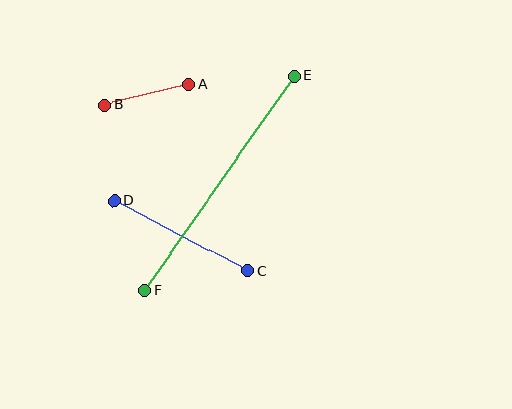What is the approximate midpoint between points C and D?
The midpoint is at approximately (181, 236) pixels.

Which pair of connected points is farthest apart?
Points E and F are farthest apart.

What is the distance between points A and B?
The distance is approximately 86 pixels.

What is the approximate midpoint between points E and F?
The midpoint is at approximately (219, 183) pixels.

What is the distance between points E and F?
The distance is approximately 262 pixels.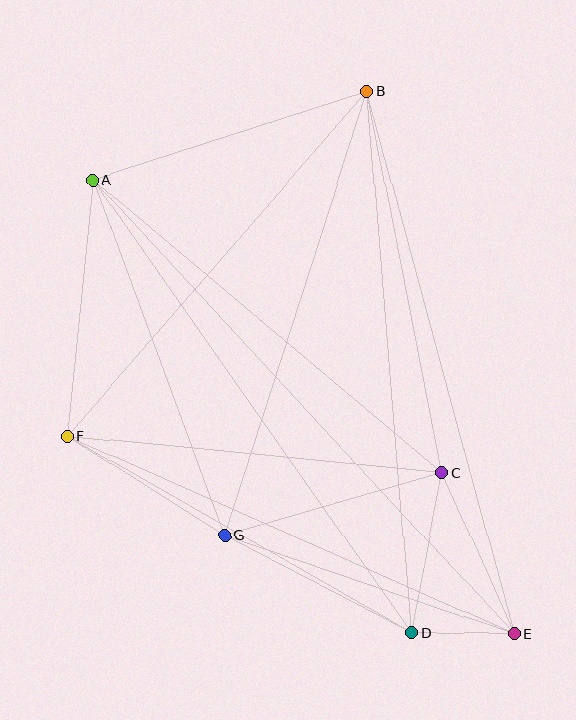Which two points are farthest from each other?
Points A and E are farthest from each other.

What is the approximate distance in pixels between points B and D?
The distance between B and D is approximately 543 pixels.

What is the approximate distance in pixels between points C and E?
The distance between C and E is approximately 177 pixels.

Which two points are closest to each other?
Points D and E are closest to each other.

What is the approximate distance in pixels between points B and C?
The distance between B and C is approximately 389 pixels.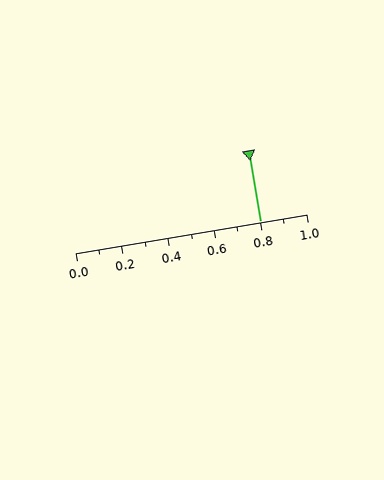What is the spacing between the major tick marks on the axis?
The major ticks are spaced 0.2 apart.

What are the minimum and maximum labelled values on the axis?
The axis runs from 0.0 to 1.0.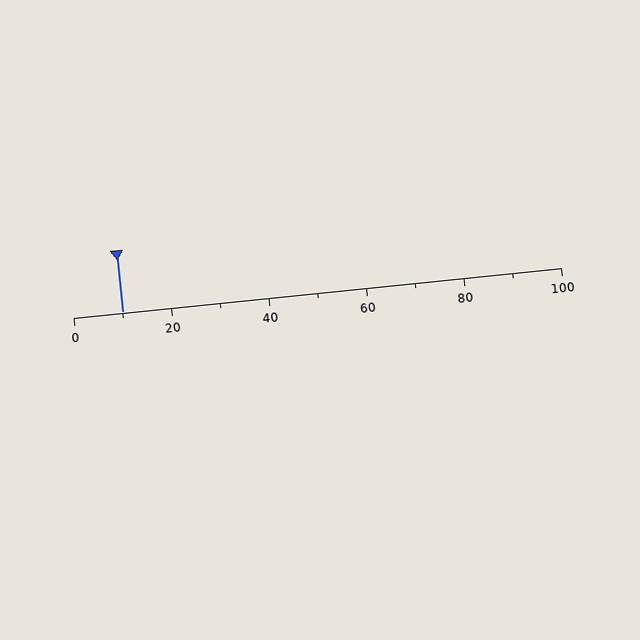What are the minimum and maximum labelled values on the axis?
The axis runs from 0 to 100.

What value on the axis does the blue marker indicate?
The marker indicates approximately 10.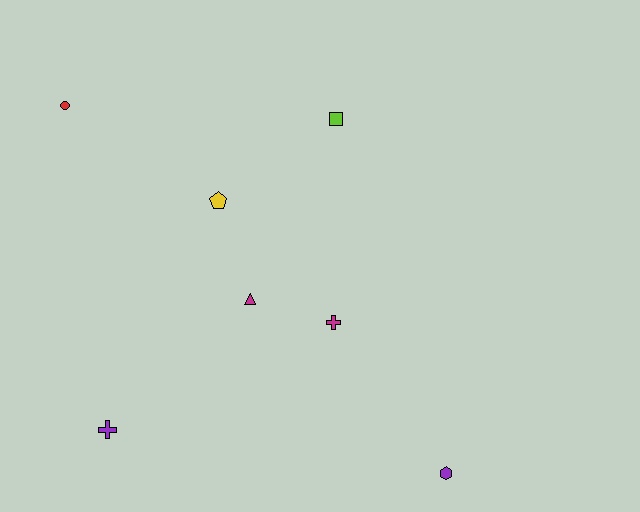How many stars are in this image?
There are no stars.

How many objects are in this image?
There are 7 objects.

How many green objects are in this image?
There are no green objects.